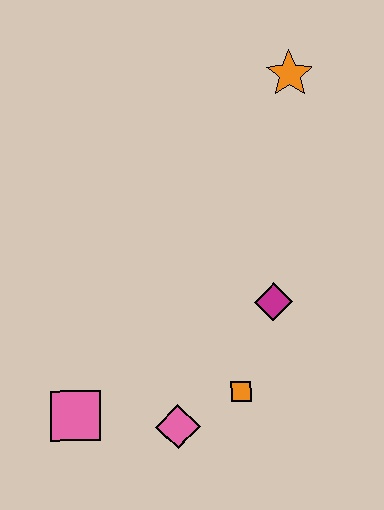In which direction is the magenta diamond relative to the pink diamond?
The magenta diamond is above the pink diamond.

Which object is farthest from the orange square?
The orange star is farthest from the orange square.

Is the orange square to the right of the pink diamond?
Yes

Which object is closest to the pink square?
The pink diamond is closest to the pink square.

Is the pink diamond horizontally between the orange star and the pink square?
Yes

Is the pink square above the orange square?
No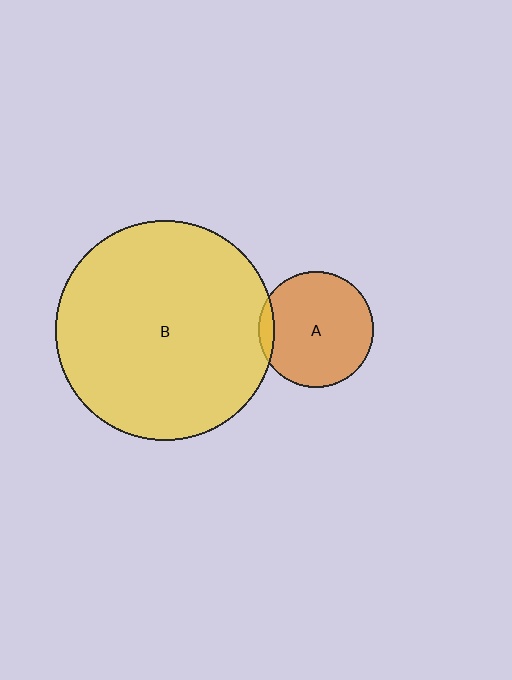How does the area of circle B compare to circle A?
Approximately 3.6 times.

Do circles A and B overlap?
Yes.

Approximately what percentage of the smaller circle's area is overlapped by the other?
Approximately 5%.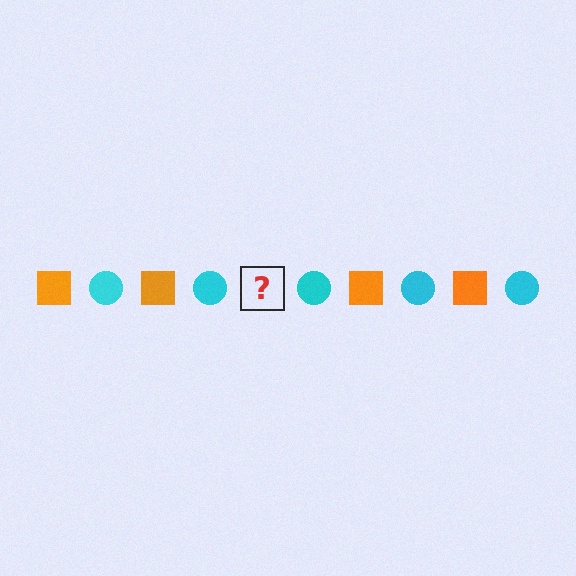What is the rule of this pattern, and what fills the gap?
The rule is that the pattern alternates between orange square and cyan circle. The gap should be filled with an orange square.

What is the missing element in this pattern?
The missing element is an orange square.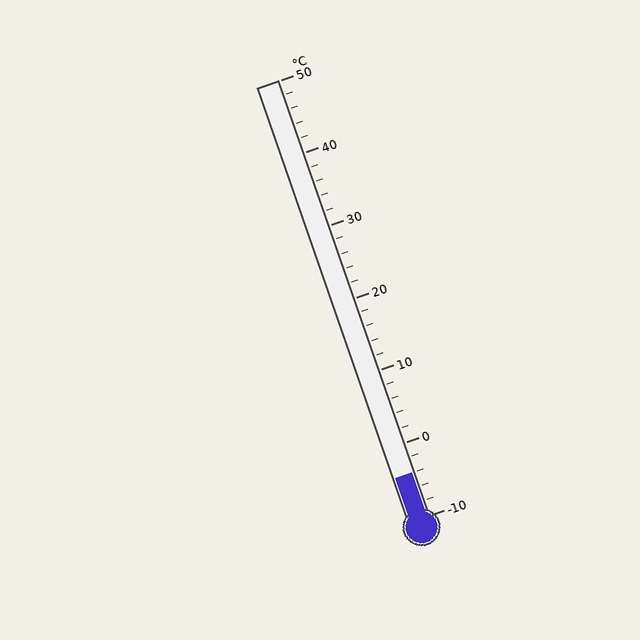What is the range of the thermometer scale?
The thermometer scale ranges from -10°C to 50°C.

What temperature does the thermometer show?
The thermometer shows approximately -4°C.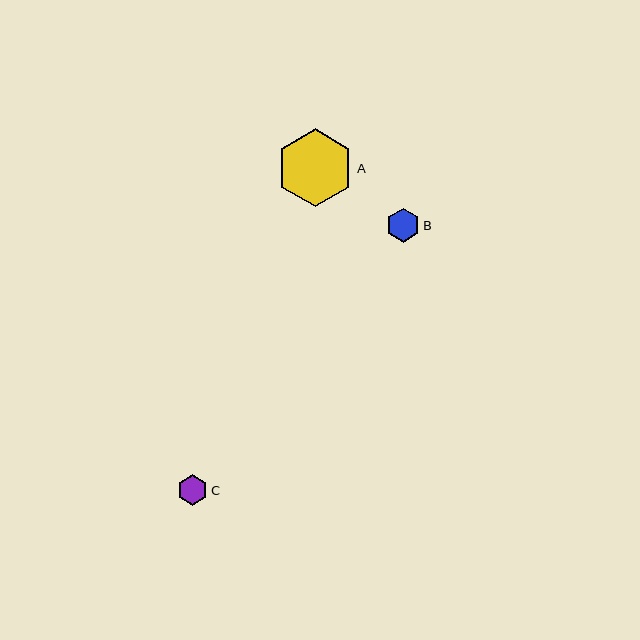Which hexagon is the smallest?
Hexagon C is the smallest with a size of approximately 31 pixels.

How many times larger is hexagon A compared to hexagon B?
Hexagon A is approximately 2.3 times the size of hexagon B.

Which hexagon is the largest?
Hexagon A is the largest with a size of approximately 78 pixels.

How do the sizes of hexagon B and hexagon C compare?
Hexagon B and hexagon C are approximately the same size.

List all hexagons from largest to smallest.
From largest to smallest: A, B, C.